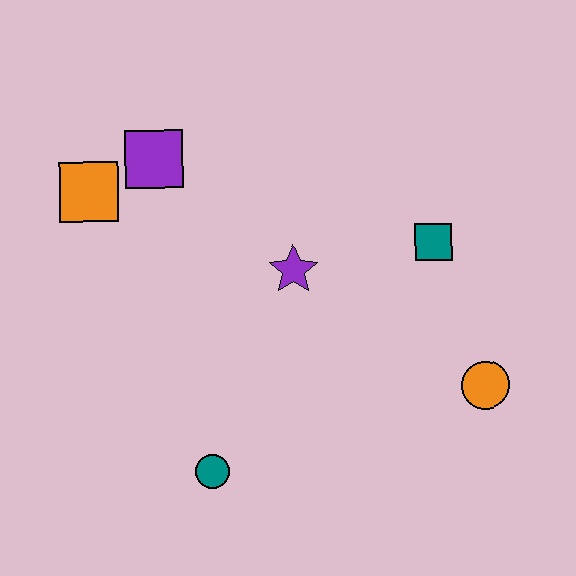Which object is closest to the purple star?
The teal square is closest to the purple star.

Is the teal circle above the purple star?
No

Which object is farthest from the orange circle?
The orange square is farthest from the orange circle.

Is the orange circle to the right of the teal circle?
Yes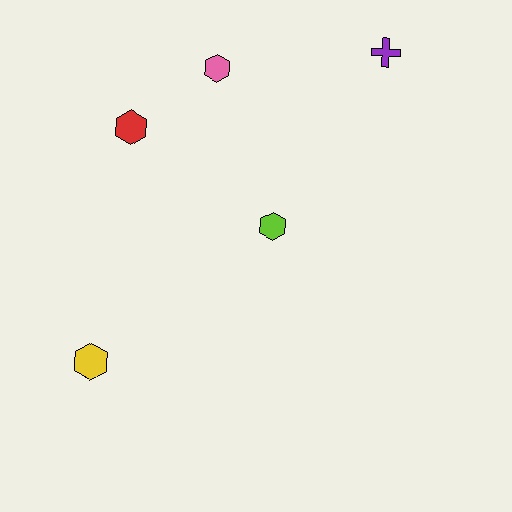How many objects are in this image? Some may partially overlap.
There are 5 objects.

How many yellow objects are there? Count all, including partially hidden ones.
There is 1 yellow object.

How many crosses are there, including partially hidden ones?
There is 1 cross.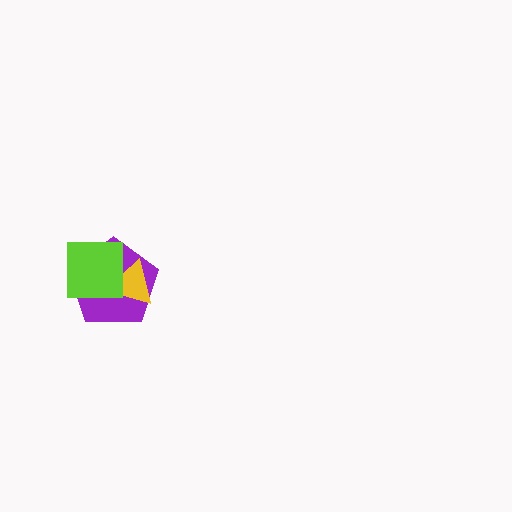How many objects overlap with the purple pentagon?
2 objects overlap with the purple pentagon.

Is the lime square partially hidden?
No, no other shape covers it.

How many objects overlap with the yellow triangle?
2 objects overlap with the yellow triangle.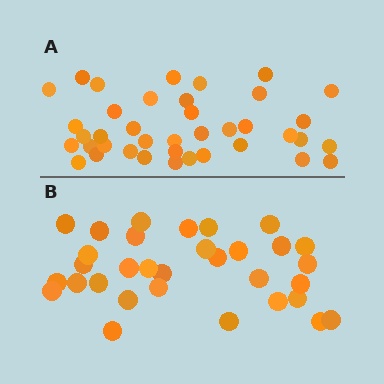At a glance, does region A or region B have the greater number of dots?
Region A (the top region) has more dots.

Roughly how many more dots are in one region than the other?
Region A has roughly 8 or so more dots than region B.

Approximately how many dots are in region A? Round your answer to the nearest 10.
About 40 dots. (The exact count is 39, which rounds to 40.)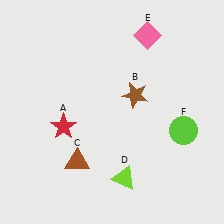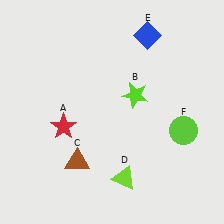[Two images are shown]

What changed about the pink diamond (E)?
In Image 1, E is pink. In Image 2, it changed to blue.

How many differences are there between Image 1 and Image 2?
There are 2 differences between the two images.